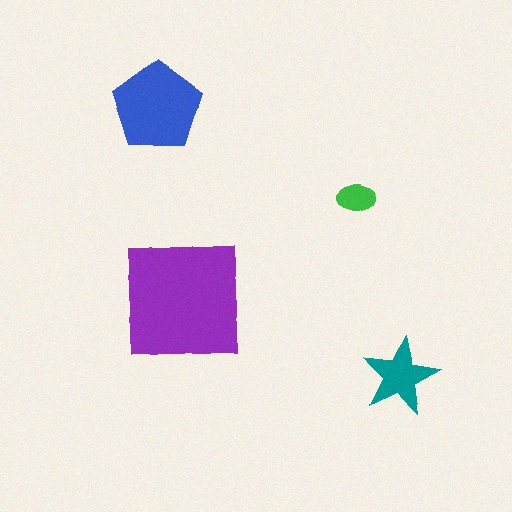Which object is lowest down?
The teal star is bottommost.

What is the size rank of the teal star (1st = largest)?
3rd.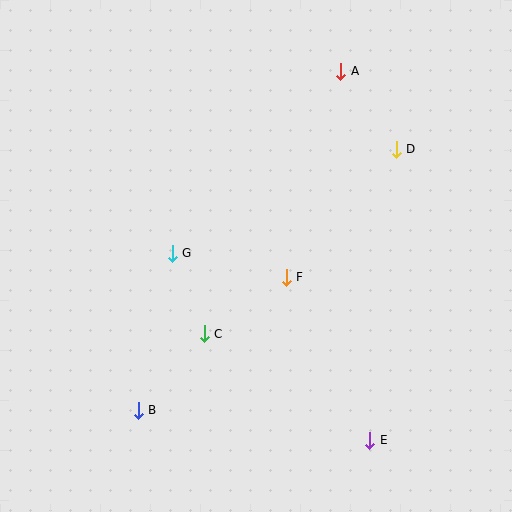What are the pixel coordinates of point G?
Point G is at (172, 253).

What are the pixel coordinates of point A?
Point A is at (341, 71).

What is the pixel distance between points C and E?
The distance between C and E is 197 pixels.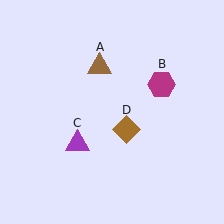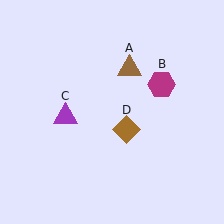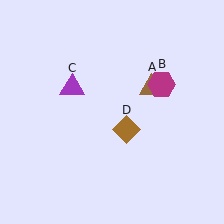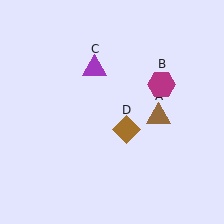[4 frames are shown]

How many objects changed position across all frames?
2 objects changed position: brown triangle (object A), purple triangle (object C).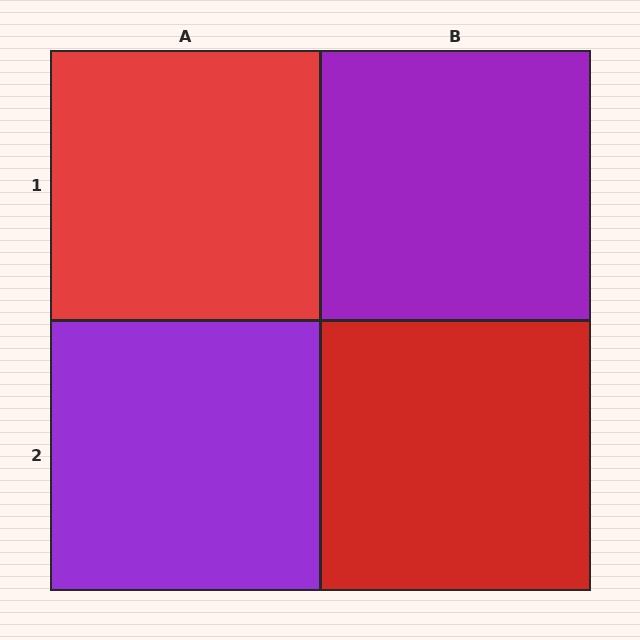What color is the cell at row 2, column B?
Red.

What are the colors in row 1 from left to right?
Red, purple.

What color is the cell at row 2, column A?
Purple.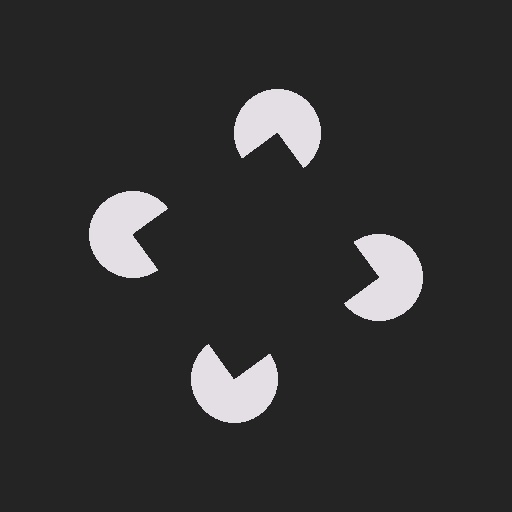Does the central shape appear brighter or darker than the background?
It typically appears slightly darker than the background, even though no actual brightness change is drawn.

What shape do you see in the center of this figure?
An illusory square — its edges are inferred from the aligned wedge cuts in the pac-man discs, not physically drawn.